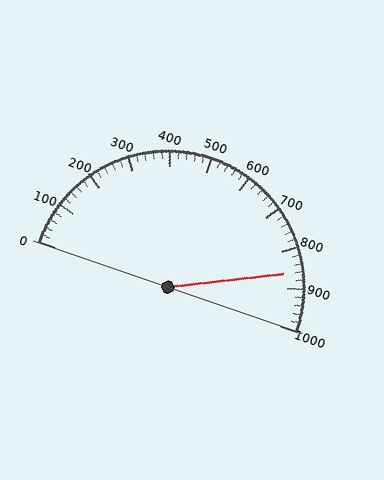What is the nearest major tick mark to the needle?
The nearest major tick mark is 900.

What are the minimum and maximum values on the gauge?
The gauge ranges from 0 to 1000.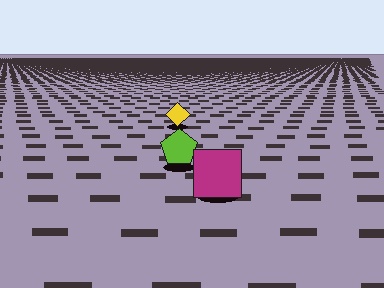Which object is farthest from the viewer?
The yellow diamond is farthest from the viewer. It appears smaller and the ground texture around it is denser.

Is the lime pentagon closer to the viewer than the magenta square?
No. The magenta square is closer — you can tell from the texture gradient: the ground texture is coarser near it.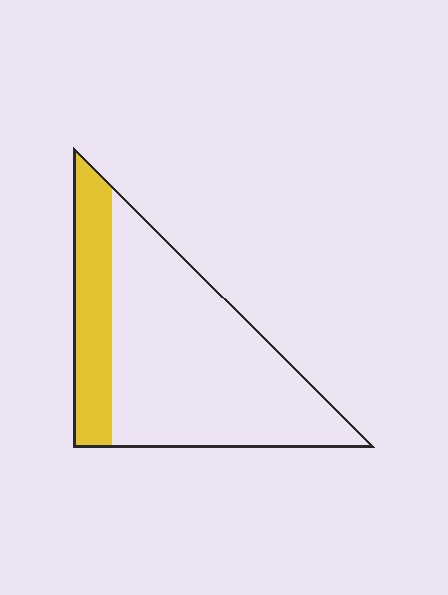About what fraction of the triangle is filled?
About one quarter (1/4).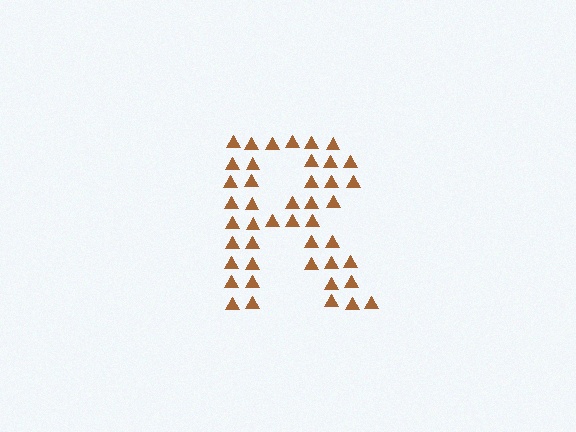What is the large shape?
The large shape is the letter R.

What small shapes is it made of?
It is made of small triangles.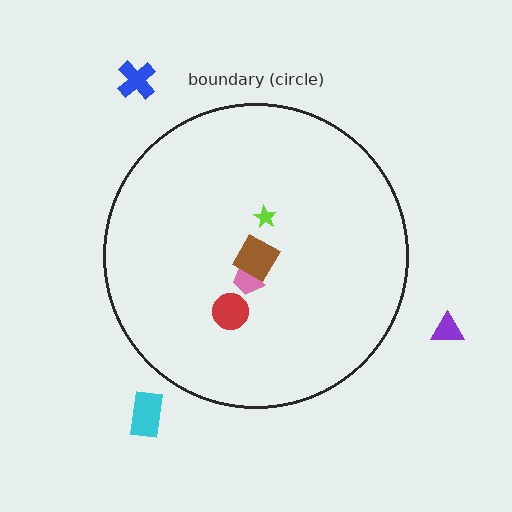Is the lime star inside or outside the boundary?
Inside.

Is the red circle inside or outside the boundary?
Inside.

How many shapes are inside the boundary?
4 inside, 3 outside.